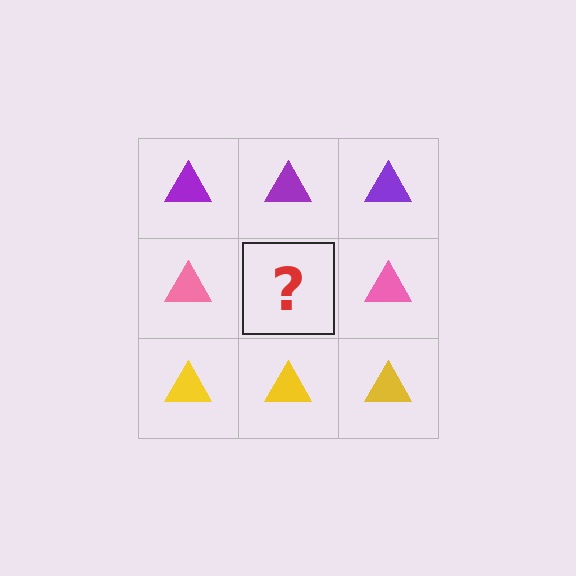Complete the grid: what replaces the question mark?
The question mark should be replaced with a pink triangle.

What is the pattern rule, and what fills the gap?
The rule is that each row has a consistent color. The gap should be filled with a pink triangle.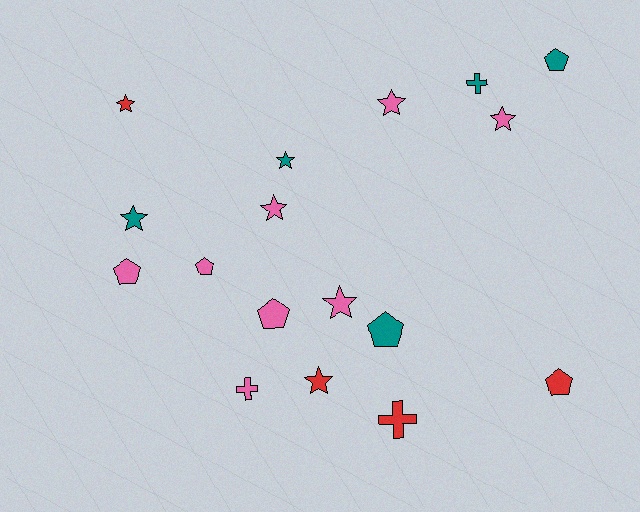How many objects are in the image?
There are 17 objects.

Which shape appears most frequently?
Star, with 8 objects.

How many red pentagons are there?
There is 1 red pentagon.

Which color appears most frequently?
Pink, with 8 objects.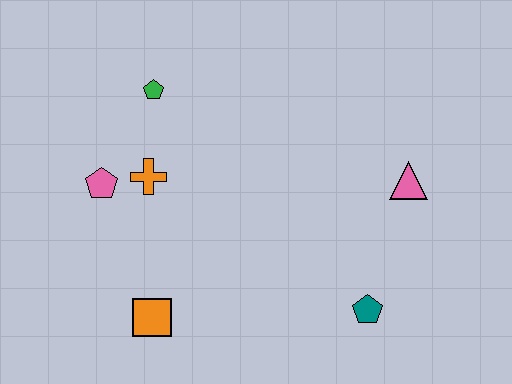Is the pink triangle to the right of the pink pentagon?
Yes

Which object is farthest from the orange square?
The pink triangle is farthest from the orange square.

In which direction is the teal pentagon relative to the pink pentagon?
The teal pentagon is to the right of the pink pentagon.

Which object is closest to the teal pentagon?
The pink triangle is closest to the teal pentagon.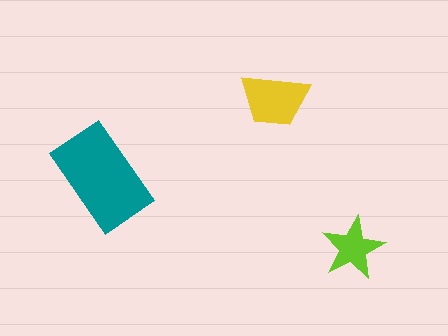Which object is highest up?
The yellow trapezoid is topmost.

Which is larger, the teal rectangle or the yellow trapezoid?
The teal rectangle.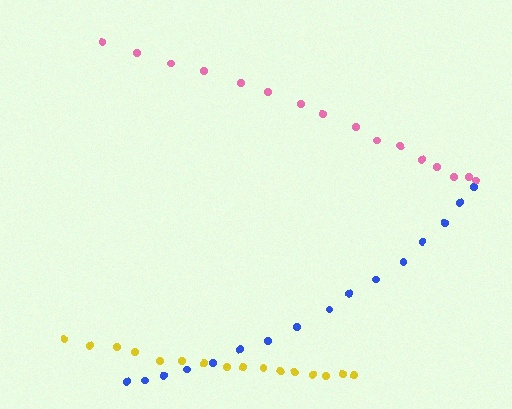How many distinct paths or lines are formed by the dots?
There are 3 distinct paths.